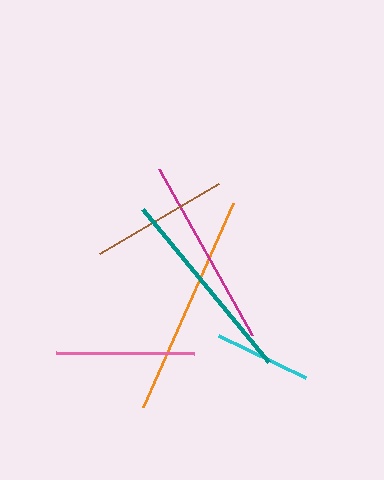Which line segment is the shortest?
The cyan line is the shortest at approximately 97 pixels.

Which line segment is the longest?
The orange line is the longest at approximately 224 pixels.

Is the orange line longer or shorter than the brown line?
The orange line is longer than the brown line.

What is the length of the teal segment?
The teal segment is approximately 198 pixels long.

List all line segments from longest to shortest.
From longest to shortest: orange, teal, magenta, brown, pink, cyan.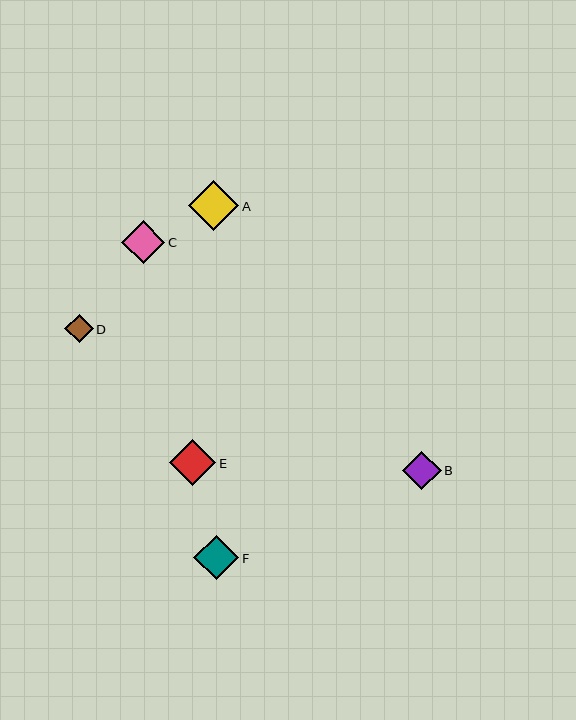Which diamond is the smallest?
Diamond D is the smallest with a size of approximately 29 pixels.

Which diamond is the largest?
Diamond A is the largest with a size of approximately 51 pixels.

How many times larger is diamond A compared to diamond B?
Diamond A is approximately 1.3 times the size of diamond B.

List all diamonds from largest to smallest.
From largest to smallest: A, E, F, C, B, D.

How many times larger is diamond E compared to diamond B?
Diamond E is approximately 1.2 times the size of diamond B.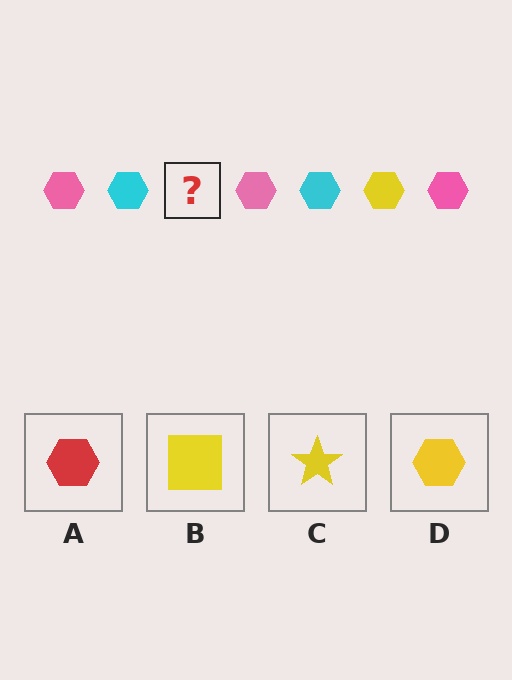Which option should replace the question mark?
Option D.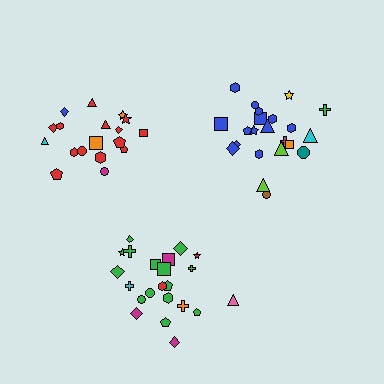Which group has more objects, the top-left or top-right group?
The top-right group.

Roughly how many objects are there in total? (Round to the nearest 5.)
Roughly 60 objects in total.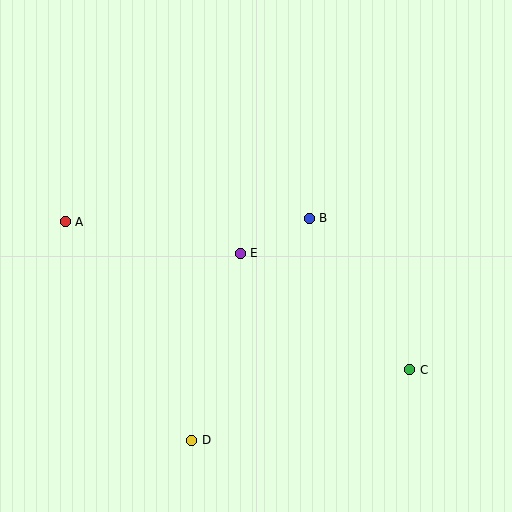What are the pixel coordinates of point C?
Point C is at (410, 370).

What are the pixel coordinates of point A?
Point A is at (65, 222).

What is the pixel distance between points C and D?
The distance between C and D is 229 pixels.